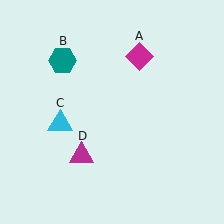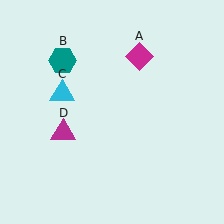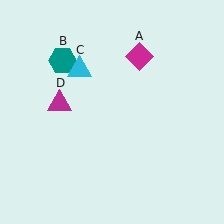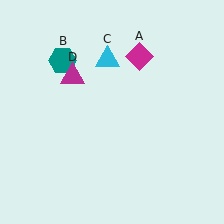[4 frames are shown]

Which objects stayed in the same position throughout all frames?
Magenta diamond (object A) and teal hexagon (object B) remained stationary.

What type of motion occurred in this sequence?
The cyan triangle (object C), magenta triangle (object D) rotated clockwise around the center of the scene.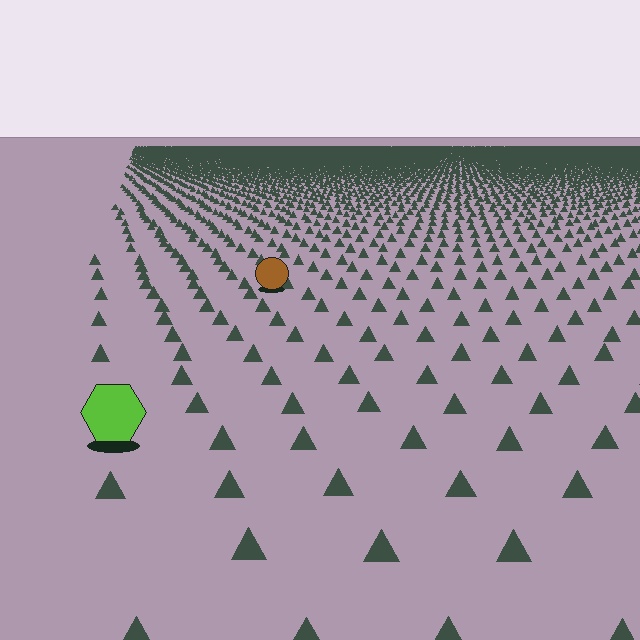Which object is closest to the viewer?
The lime hexagon is closest. The texture marks near it are larger and more spread out.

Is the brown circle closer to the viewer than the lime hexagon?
No. The lime hexagon is closer — you can tell from the texture gradient: the ground texture is coarser near it.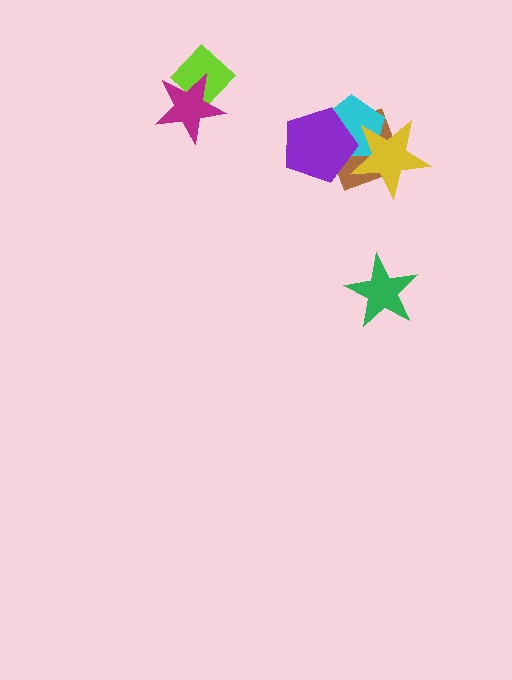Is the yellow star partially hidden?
Yes, it is partially covered by another shape.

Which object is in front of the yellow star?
The purple pentagon is in front of the yellow star.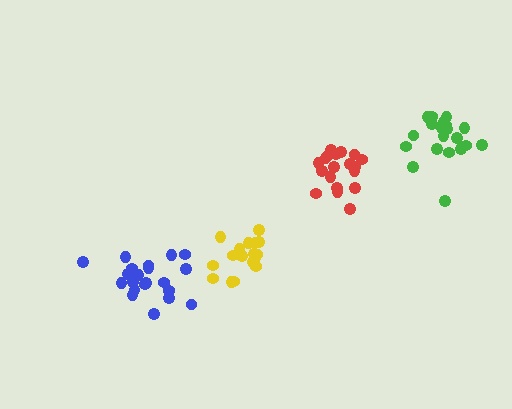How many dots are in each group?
Group 1: 19 dots, Group 2: 17 dots, Group 3: 21 dots, Group 4: 20 dots (77 total).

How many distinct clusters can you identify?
There are 4 distinct clusters.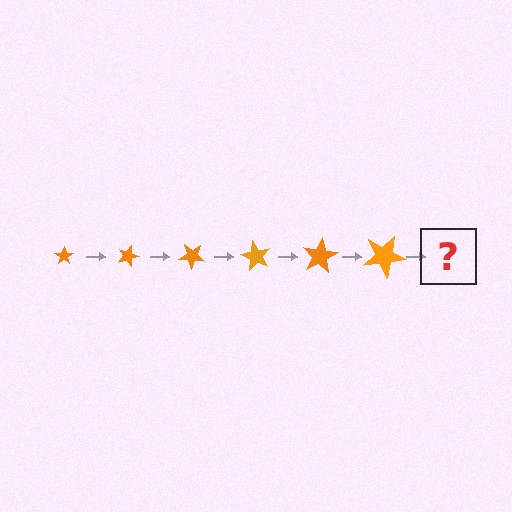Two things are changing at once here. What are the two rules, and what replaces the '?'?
The two rules are that the star grows larger each step and it rotates 20 degrees each step. The '?' should be a star, larger than the previous one and rotated 120 degrees from the start.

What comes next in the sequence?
The next element should be a star, larger than the previous one and rotated 120 degrees from the start.